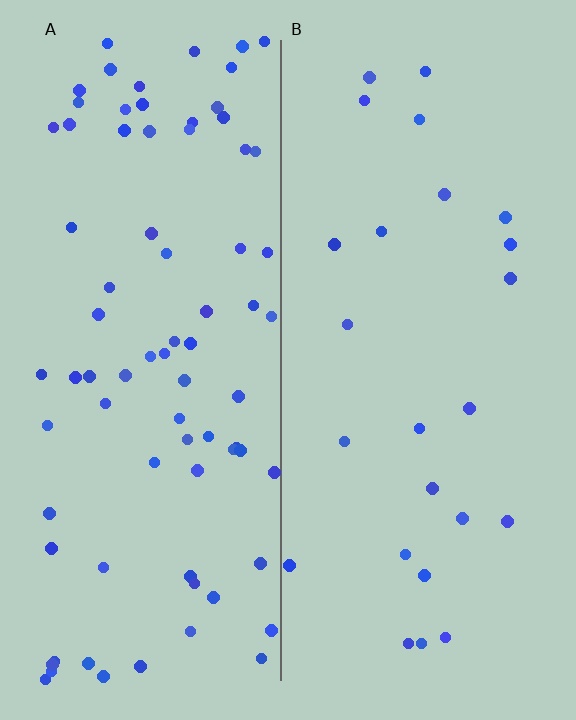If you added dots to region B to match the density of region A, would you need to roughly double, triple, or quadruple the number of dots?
Approximately triple.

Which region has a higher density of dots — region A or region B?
A (the left).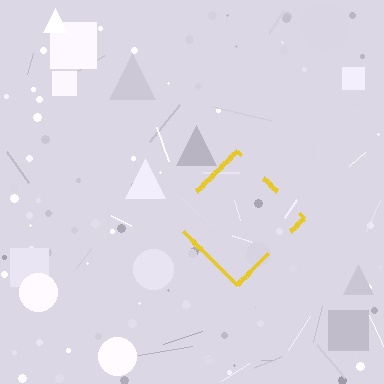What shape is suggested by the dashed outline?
The dashed outline suggests a diamond.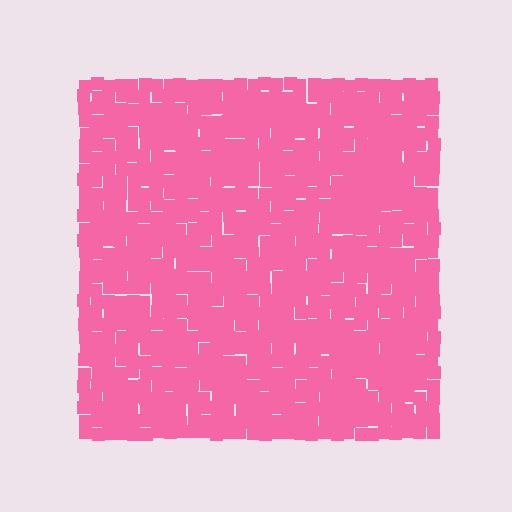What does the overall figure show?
The overall figure shows a square.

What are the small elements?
The small elements are squares.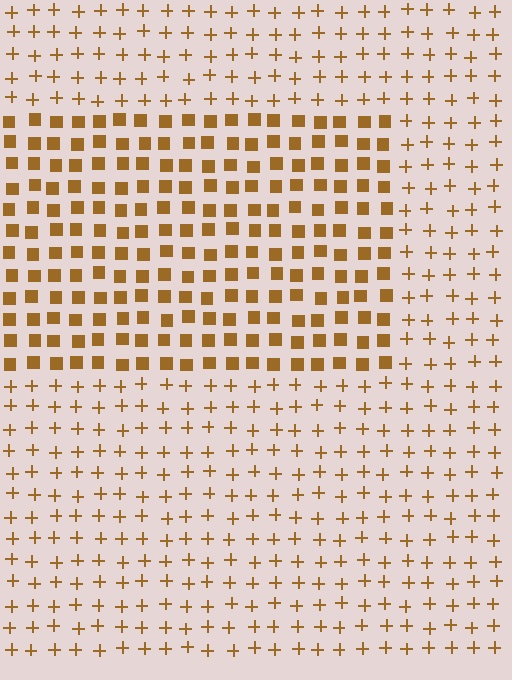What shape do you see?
I see a rectangle.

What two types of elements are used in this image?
The image uses squares inside the rectangle region and plus signs outside it.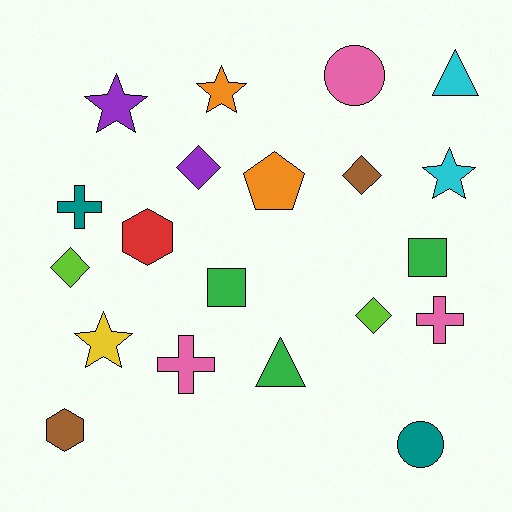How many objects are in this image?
There are 20 objects.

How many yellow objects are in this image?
There is 1 yellow object.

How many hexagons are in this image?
There are 2 hexagons.